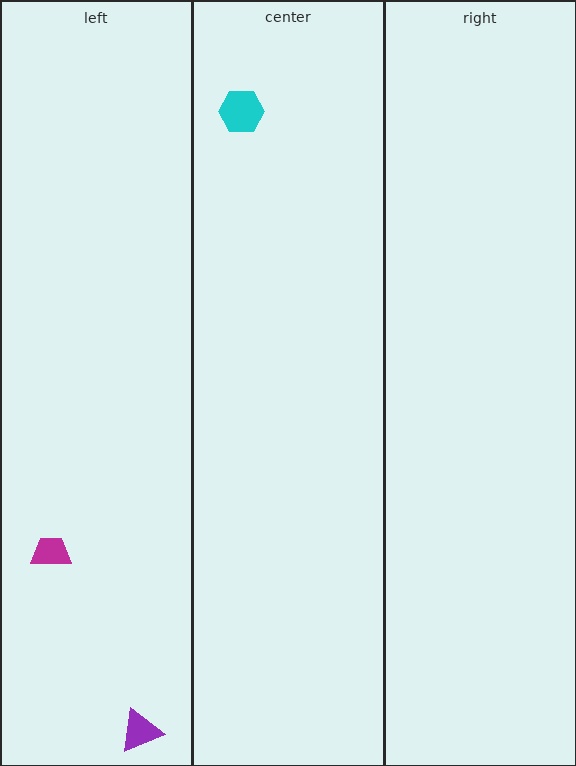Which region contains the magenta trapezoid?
The left region.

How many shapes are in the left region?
2.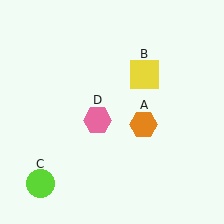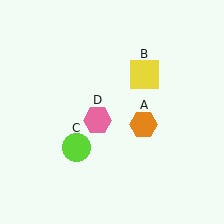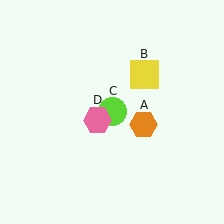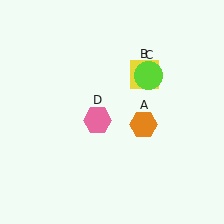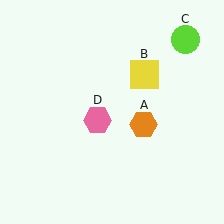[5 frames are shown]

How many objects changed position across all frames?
1 object changed position: lime circle (object C).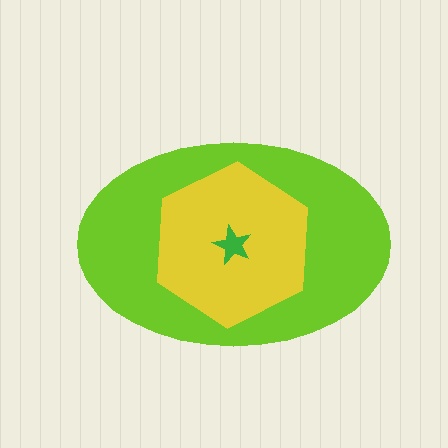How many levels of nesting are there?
3.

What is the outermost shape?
The lime ellipse.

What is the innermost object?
The green star.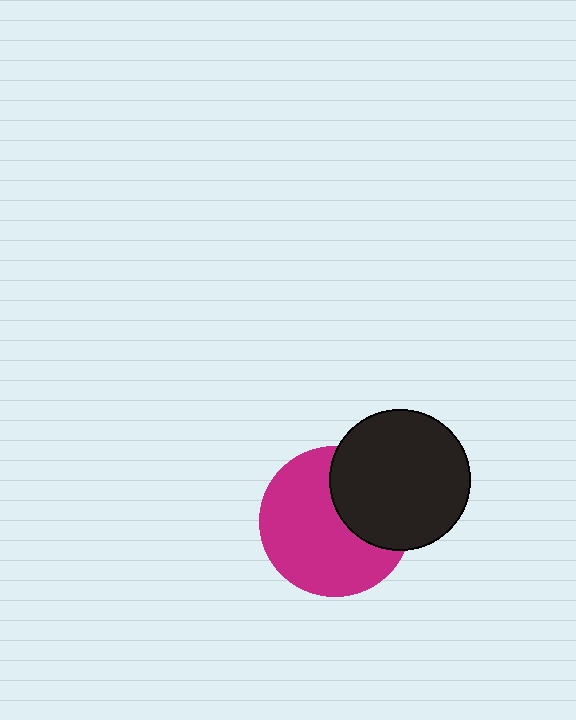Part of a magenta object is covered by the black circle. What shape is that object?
It is a circle.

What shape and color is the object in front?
The object in front is a black circle.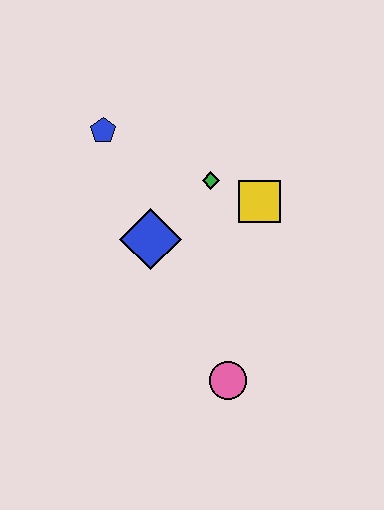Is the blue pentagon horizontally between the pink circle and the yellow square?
No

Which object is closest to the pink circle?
The blue diamond is closest to the pink circle.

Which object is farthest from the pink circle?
The blue pentagon is farthest from the pink circle.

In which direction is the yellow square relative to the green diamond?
The yellow square is to the right of the green diamond.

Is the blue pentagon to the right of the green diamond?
No